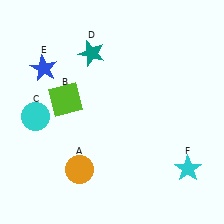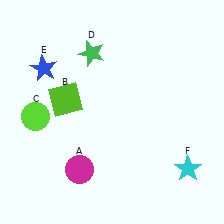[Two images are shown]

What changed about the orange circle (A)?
In Image 1, A is orange. In Image 2, it changed to magenta.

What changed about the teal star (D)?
In Image 1, D is teal. In Image 2, it changed to green.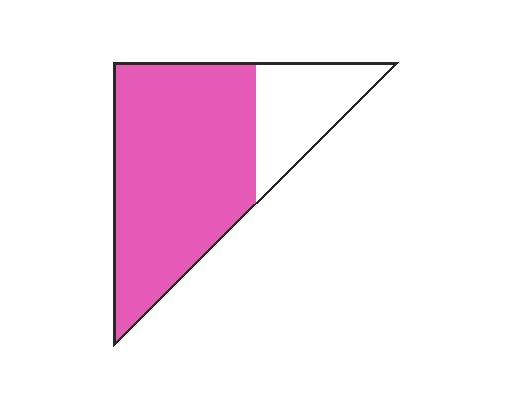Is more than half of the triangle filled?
Yes.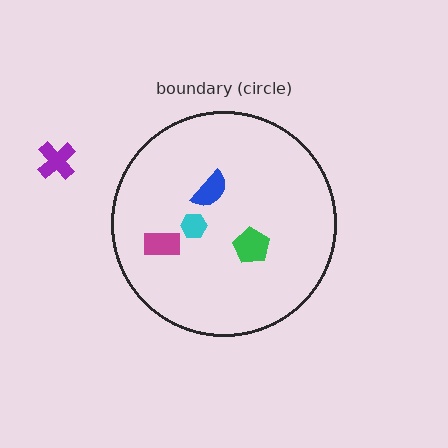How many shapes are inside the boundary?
4 inside, 1 outside.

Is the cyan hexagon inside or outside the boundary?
Inside.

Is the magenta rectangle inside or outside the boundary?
Inside.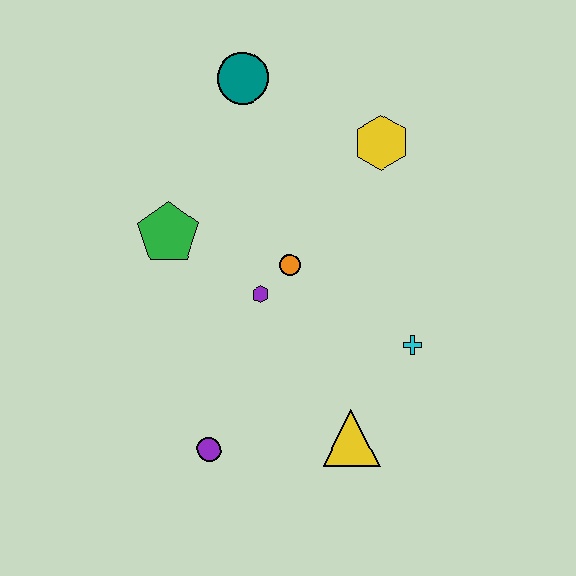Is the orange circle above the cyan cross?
Yes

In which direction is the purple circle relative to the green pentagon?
The purple circle is below the green pentagon.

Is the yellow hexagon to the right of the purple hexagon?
Yes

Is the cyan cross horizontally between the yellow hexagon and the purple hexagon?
No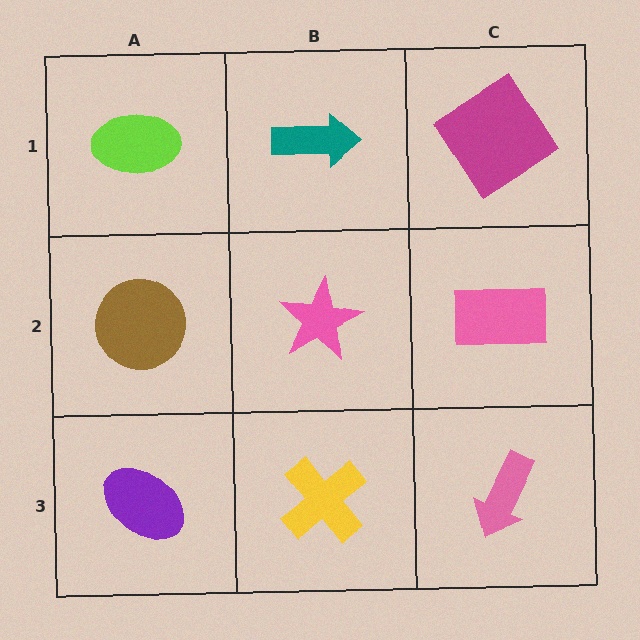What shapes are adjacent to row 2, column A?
A lime ellipse (row 1, column A), a purple ellipse (row 3, column A), a pink star (row 2, column B).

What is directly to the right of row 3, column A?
A yellow cross.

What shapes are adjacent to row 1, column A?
A brown circle (row 2, column A), a teal arrow (row 1, column B).